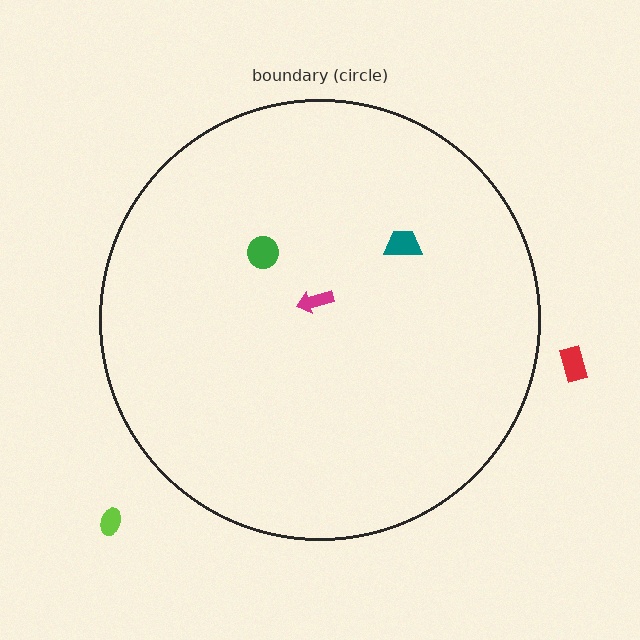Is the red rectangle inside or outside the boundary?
Outside.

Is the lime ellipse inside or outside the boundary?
Outside.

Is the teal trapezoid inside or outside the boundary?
Inside.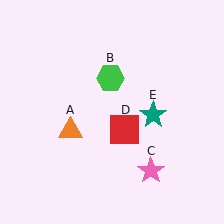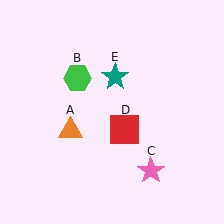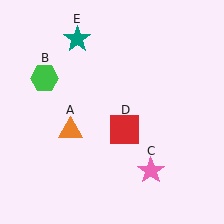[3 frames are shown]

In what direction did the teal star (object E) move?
The teal star (object E) moved up and to the left.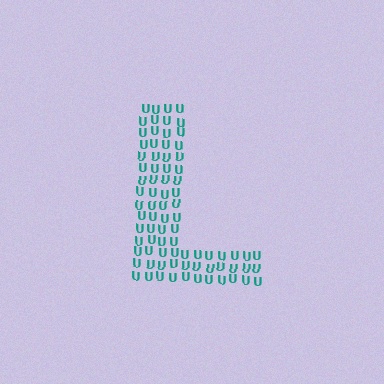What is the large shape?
The large shape is the letter L.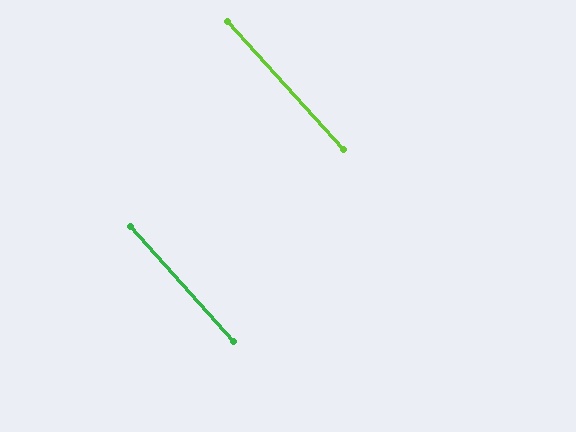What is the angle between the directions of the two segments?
Approximately 0 degrees.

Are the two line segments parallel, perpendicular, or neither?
Parallel — their directions differ by only 0.1°.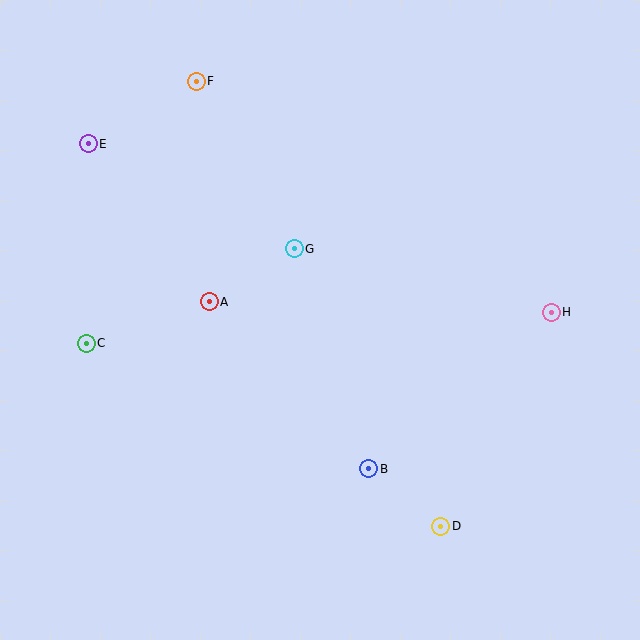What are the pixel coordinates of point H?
Point H is at (551, 312).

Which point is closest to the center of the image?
Point G at (294, 249) is closest to the center.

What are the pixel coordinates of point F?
Point F is at (196, 81).